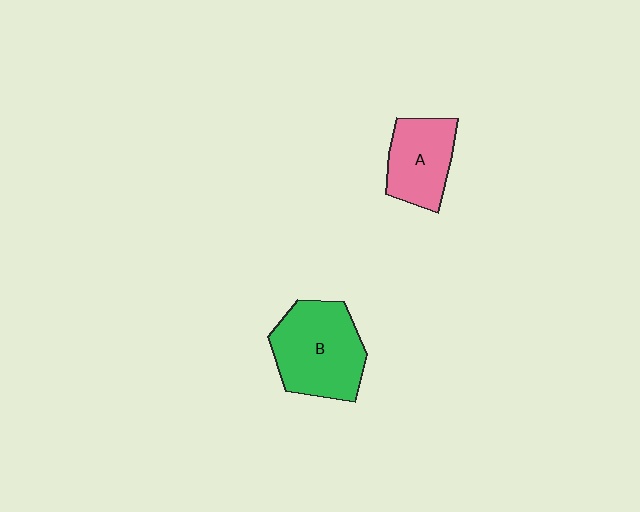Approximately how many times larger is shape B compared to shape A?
Approximately 1.5 times.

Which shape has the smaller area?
Shape A (pink).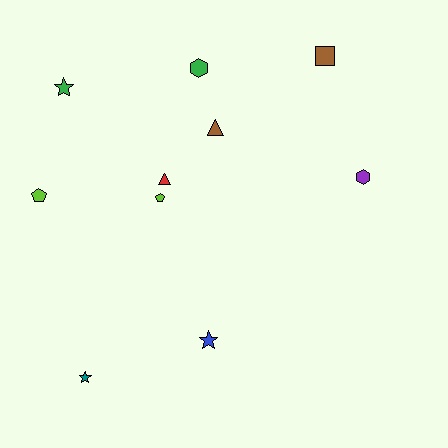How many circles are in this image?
There are no circles.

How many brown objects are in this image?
There are 2 brown objects.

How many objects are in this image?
There are 10 objects.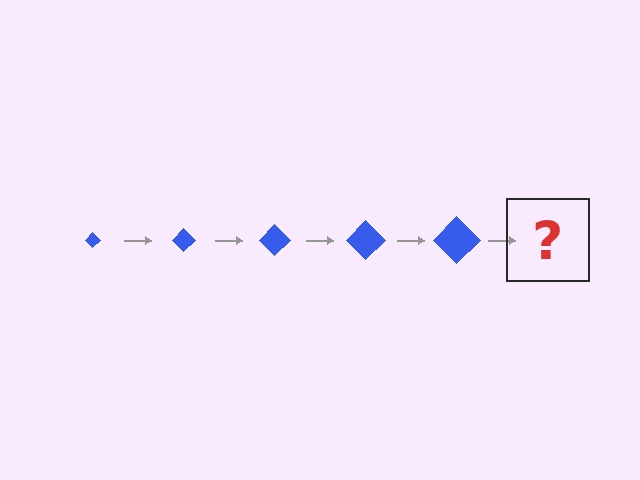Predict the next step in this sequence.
The next step is a blue diamond, larger than the previous one.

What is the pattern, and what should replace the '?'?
The pattern is that the diamond gets progressively larger each step. The '?' should be a blue diamond, larger than the previous one.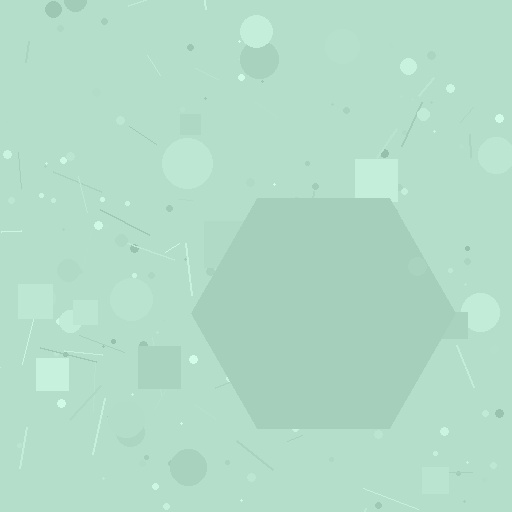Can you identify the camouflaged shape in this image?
The camouflaged shape is a hexagon.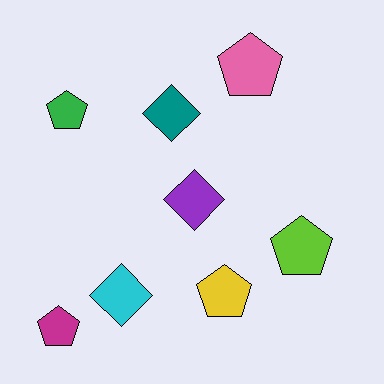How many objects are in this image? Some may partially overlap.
There are 8 objects.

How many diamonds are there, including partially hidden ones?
There are 3 diamonds.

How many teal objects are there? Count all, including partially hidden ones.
There is 1 teal object.